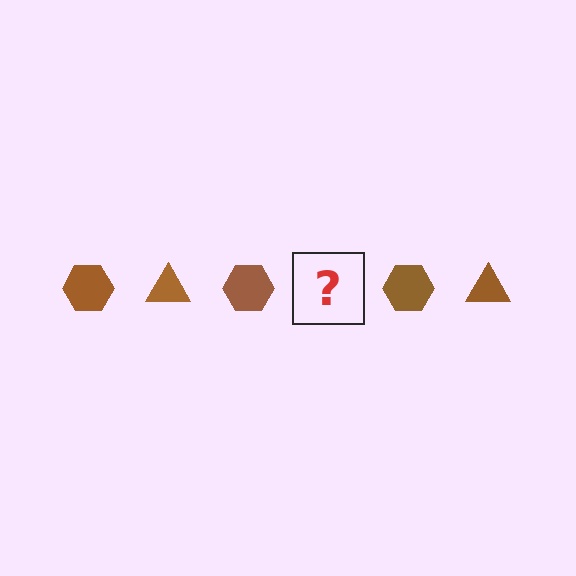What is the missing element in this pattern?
The missing element is a brown triangle.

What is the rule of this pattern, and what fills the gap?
The rule is that the pattern cycles through hexagon, triangle shapes in brown. The gap should be filled with a brown triangle.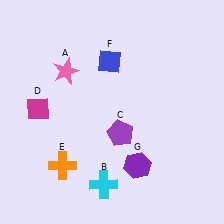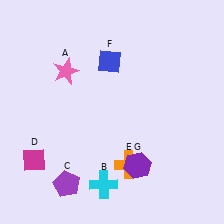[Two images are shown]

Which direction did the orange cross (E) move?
The orange cross (E) moved right.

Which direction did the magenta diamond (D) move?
The magenta diamond (D) moved down.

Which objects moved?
The objects that moved are: the purple pentagon (C), the magenta diamond (D), the orange cross (E).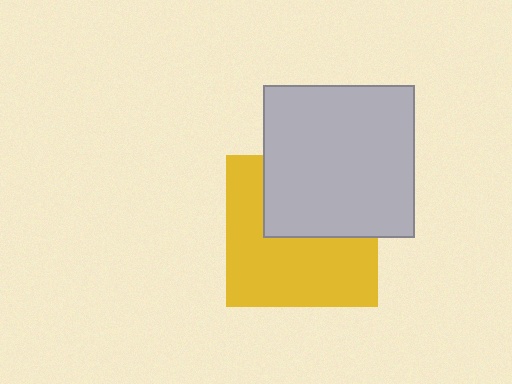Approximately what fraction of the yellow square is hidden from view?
Roughly 40% of the yellow square is hidden behind the light gray square.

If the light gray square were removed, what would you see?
You would see the complete yellow square.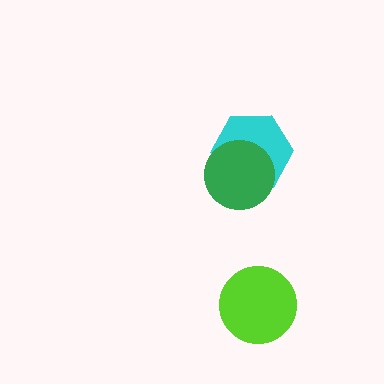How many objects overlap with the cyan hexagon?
1 object overlaps with the cyan hexagon.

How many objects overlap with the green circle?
1 object overlaps with the green circle.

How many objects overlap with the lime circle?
0 objects overlap with the lime circle.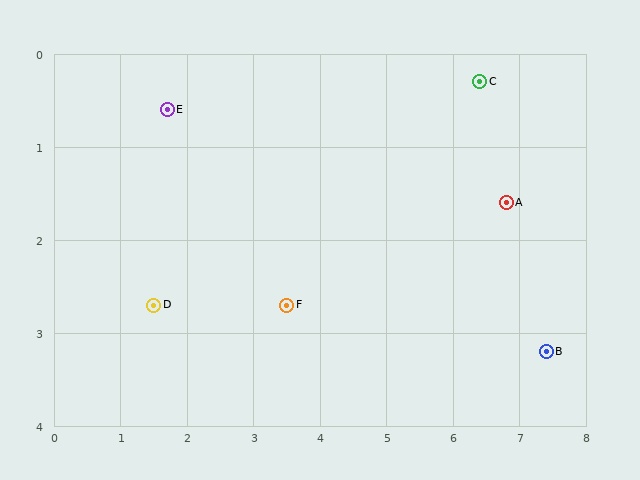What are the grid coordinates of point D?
Point D is at approximately (1.5, 2.7).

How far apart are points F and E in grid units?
Points F and E are about 2.8 grid units apart.